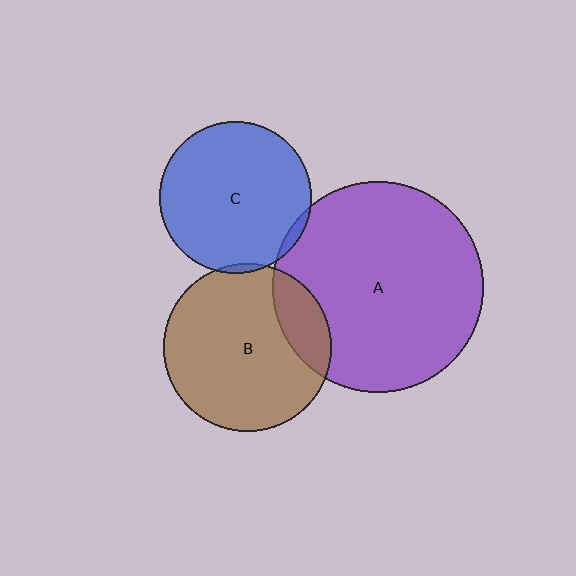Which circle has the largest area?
Circle A (purple).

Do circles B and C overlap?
Yes.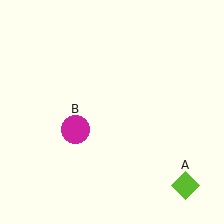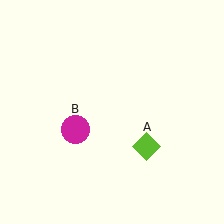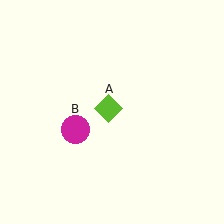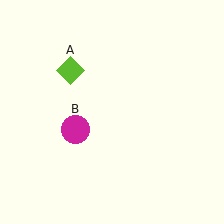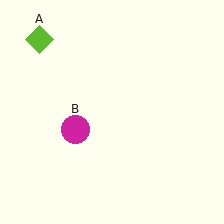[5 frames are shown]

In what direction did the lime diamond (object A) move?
The lime diamond (object A) moved up and to the left.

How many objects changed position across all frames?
1 object changed position: lime diamond (object A).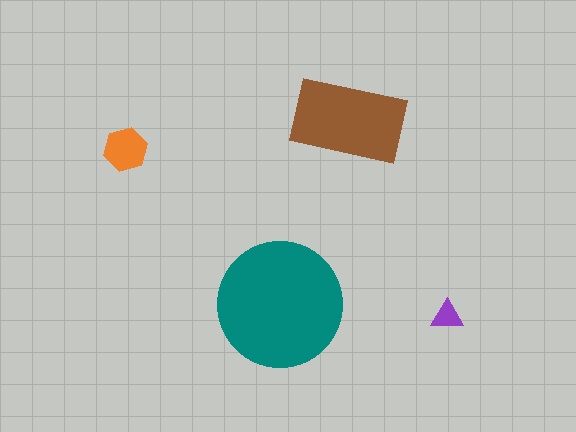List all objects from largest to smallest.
The teal circle, the brown rectangle, the orange hexagon, the purple triangle.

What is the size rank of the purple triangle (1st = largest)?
4th.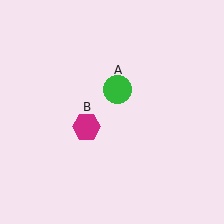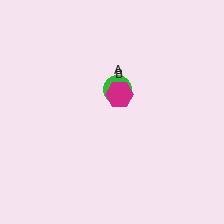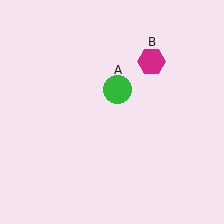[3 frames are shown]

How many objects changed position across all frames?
1 object changed position: magenta hexagon (object B).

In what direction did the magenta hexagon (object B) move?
The magenta hexagon (object B) moved up and to the right.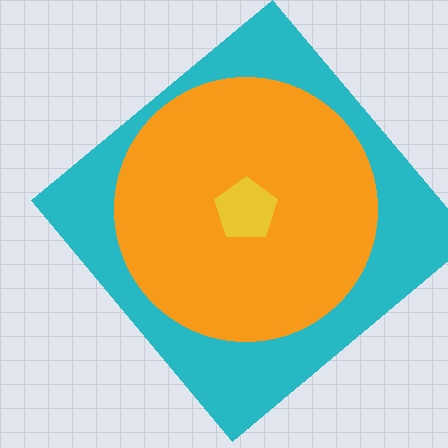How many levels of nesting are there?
3.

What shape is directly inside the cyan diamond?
The orange circle.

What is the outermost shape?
The cyan diamond.